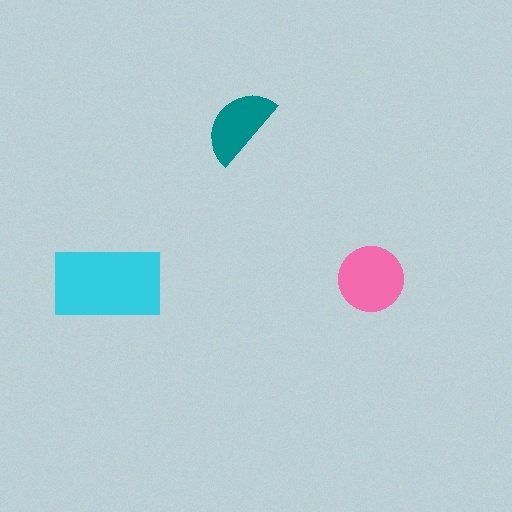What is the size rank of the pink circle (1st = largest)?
2nd.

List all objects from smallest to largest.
The teal semicircle, the pink circle, the cyan rectangle.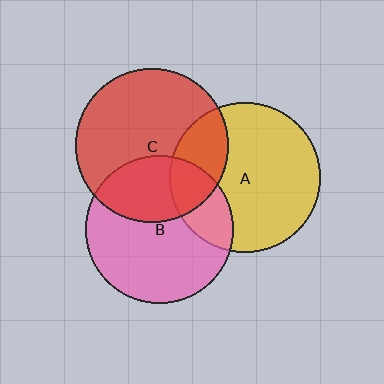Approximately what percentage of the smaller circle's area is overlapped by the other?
Approximately 20%.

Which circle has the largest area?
Circle C (red).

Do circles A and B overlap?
Yes.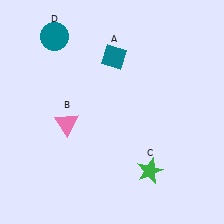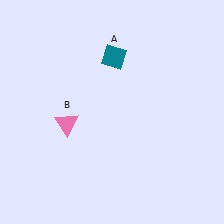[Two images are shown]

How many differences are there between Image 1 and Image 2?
There are 2 differences between the two images.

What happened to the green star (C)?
The green star (C) was removed in Image 2. It was in the bottom-right area of Image 1.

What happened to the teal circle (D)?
The teal circle (D) was removed in Image 2. It was in the top-left area of Image 1.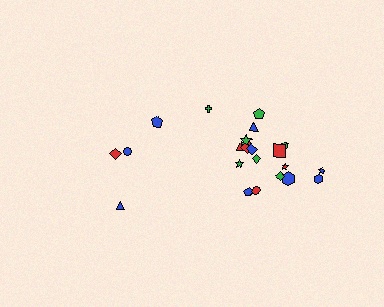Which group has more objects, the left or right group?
The right group.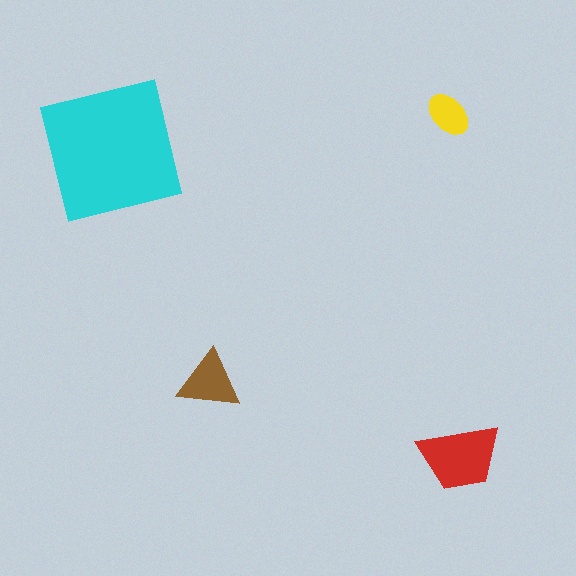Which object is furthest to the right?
The red trapezoid is rightmost.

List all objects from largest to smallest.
The cyan square, the red trapezoid, the brown triangle, the yellow ellipse.